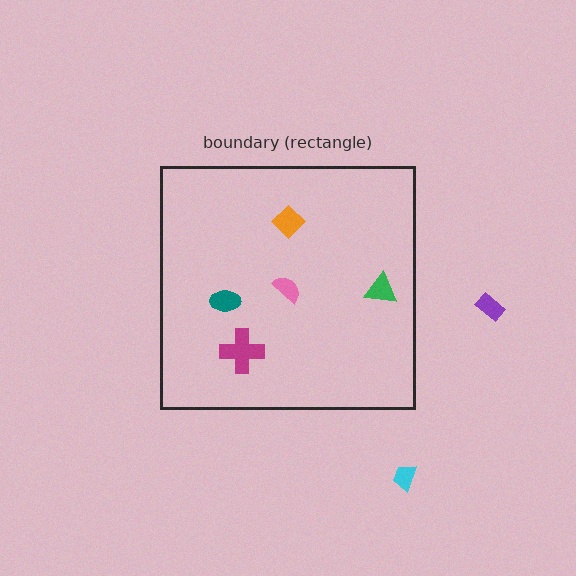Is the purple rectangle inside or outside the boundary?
Outside.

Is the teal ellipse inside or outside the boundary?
Inside.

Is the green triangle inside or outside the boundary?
Inside.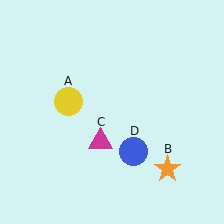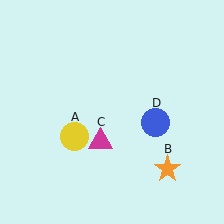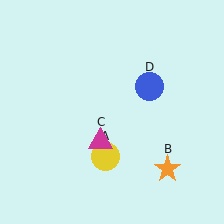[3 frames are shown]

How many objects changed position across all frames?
2 objects changed position: yellow circle (object A), blue circle (object D).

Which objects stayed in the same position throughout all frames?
Orange star (object B) and magenta triangle (object C) remained stationary.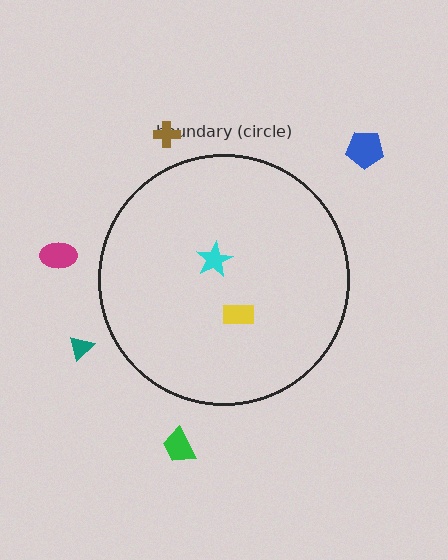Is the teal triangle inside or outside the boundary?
Outside.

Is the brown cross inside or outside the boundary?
Outside.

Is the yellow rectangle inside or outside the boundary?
Inside.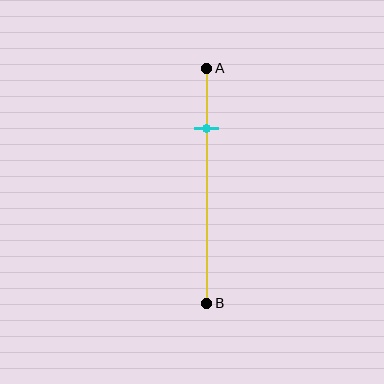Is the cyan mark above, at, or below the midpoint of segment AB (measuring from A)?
The cyan mark is above the midpoint of segment AB.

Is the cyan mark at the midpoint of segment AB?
No, the mark is at about 25% from A, not at the 50% midpoint.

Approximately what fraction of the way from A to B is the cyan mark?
The cyan mark is approximately 25% of the way from A to B.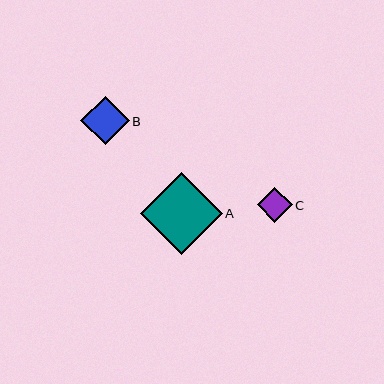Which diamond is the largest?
Diamond A is the largest with a size of approximately 82 pixels.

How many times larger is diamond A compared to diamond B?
Diamond A is approximately 1.7 times the size of diamond B.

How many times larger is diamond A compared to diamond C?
Diamond A is approximately 2.3 times the size of diamond C.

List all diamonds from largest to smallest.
From largest to smallest: A, B, C.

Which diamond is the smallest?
Diamond C is the smallest with a size of approximately 35 pixels.